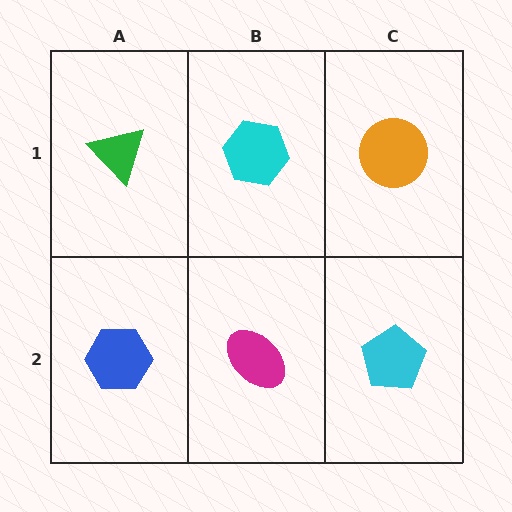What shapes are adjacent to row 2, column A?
A green triangle (row 1, column A), a magenta ellipse (row 2, column B).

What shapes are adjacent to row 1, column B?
A magenta ellipse (row 2, column B), a green triangle (row 1, column A), an orange circle (row 1, column C).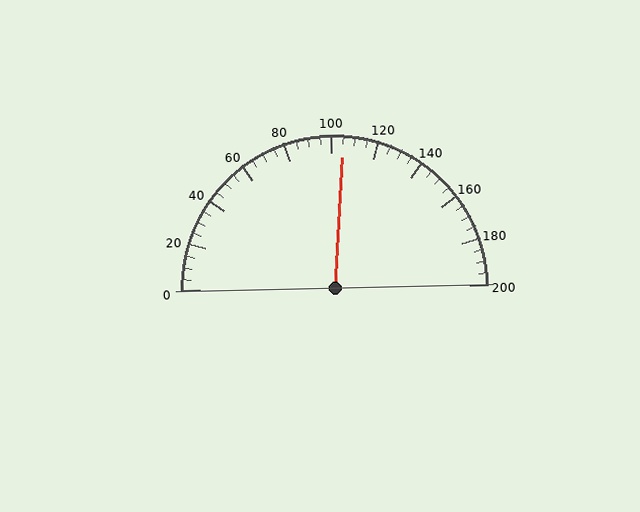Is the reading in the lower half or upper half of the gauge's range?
The reading is in the upper half of the range (0 to 200).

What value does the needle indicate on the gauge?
The needle indicates approximately 105.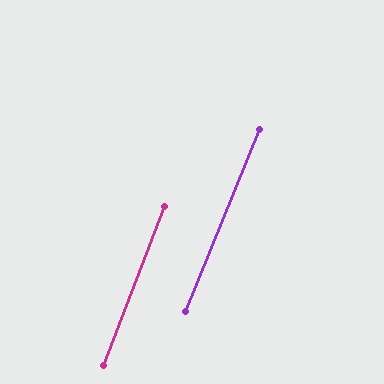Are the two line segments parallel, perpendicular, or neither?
Parallel — their directions differ by only 1.3°.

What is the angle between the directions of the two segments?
Approximately 1 degree.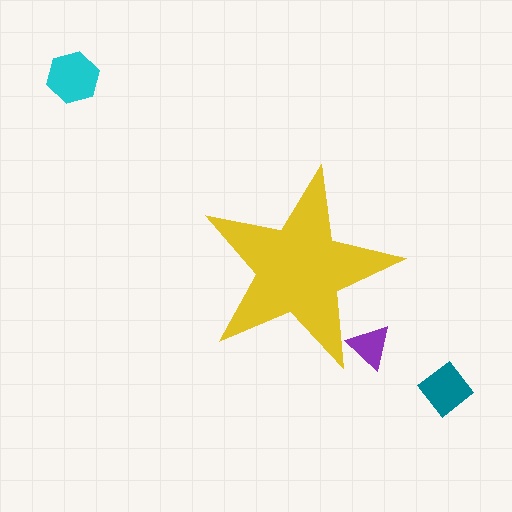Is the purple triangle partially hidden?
Yes, the purple triangle is partially hidden behind the yellow star.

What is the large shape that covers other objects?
A yellow star.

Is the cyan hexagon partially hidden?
No, the cyan hexagon is fully visible.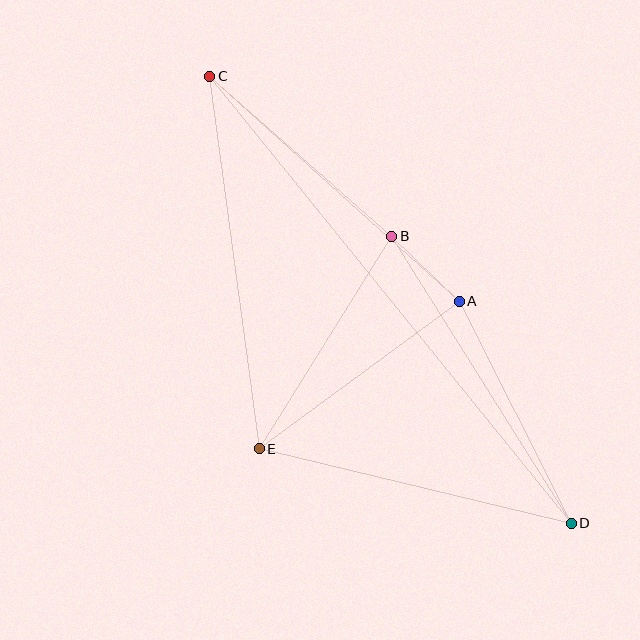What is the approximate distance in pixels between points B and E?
The distance between B and E is approximately 251 pixels.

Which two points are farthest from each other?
Points C and D are farthest from each other.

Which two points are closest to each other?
Points A and B are closest to each other.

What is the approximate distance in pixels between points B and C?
The distance between B and C is approximately 242 pixels.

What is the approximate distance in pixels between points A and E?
The distance between A and E is approximately 248 pixels.